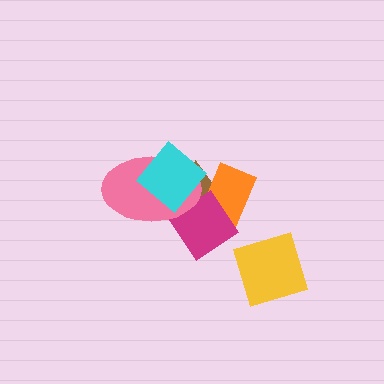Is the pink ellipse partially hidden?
Yes, it is partially covered by another shape.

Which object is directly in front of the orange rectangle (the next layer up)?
The magenta diamond is directly in front of the orange rectangle.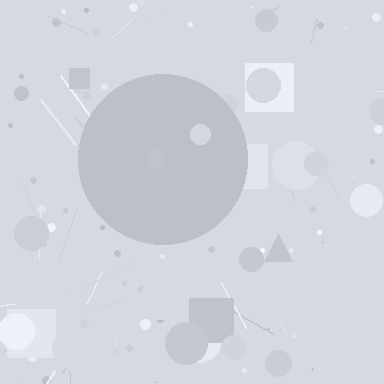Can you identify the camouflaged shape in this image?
The camouflaged shape is a circle.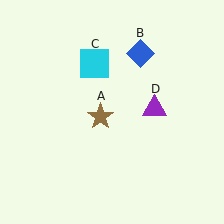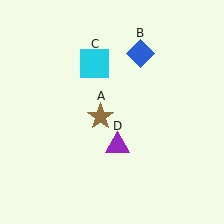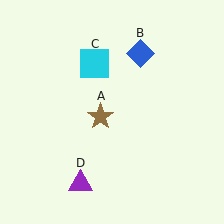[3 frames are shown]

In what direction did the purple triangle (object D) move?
The purple triangle (object D) moved down and to the left.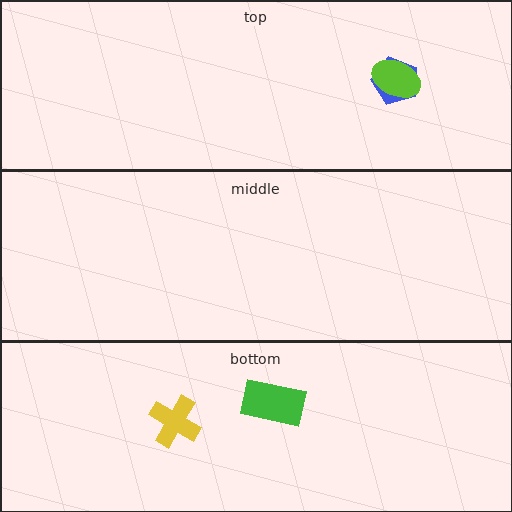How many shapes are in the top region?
2.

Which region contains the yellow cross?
The bottom region.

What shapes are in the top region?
The blue pentagon, the lime ellipse.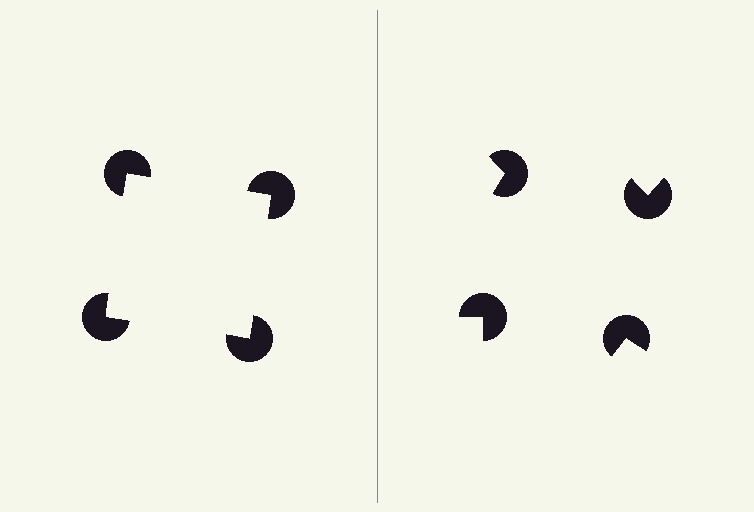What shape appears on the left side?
An illusory square.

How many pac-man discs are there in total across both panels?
8 — 4 on each side.